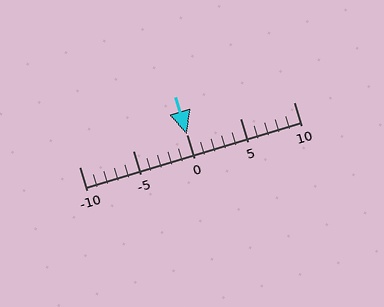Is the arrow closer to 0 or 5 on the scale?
The arrow is closer to 0.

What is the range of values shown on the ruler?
The ruler shows values from -10 to 10.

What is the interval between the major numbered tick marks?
The major tick marks are spaced 5 units apart.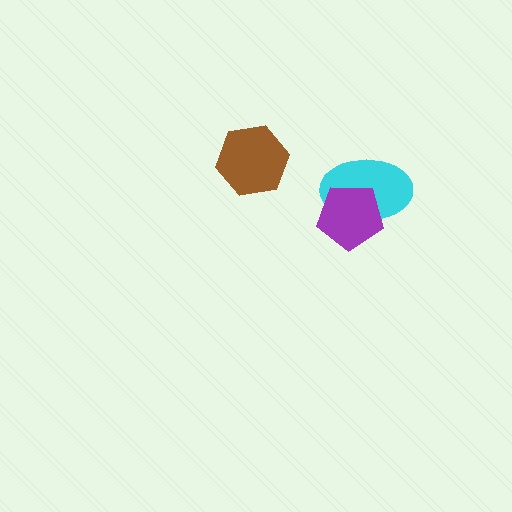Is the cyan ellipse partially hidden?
Yes, it is partially covered by another shape.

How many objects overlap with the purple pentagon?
1 object overlaps with the purple pentagon.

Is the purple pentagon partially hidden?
No, no other shape covers it.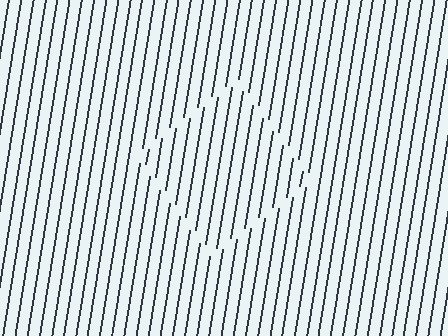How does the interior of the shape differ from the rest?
The interior of the shape contains the same grating, shifted by half a period — the contour is defined by the phase discontinuity where line-ends from the inner and outer gratings abut.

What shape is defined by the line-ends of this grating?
An illusory square. The interior of the shape contains the same grating, shifted by half a period — the contour is defined by the phase discontinuity where line-ends from the inner and outer gratings abut.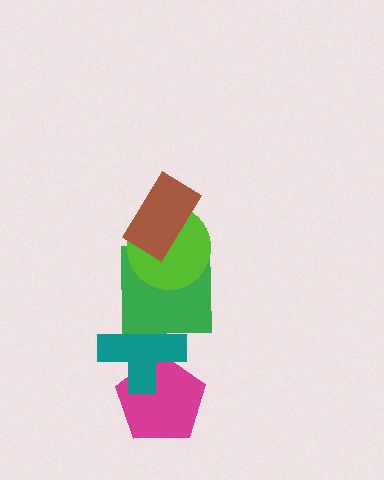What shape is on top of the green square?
The lime circle is on top of the green square.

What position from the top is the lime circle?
The lime circle is 2nd from the top.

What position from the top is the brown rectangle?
The brown rectangle is 1st from the top.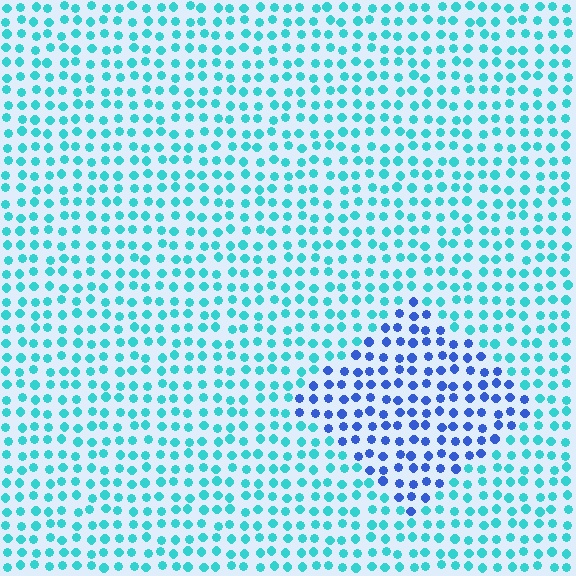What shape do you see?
I see a diamond.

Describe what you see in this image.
The image is filled with small cyan elements in a uniform arrangement. A diamond-shaped region is visible where the elements are tinted to a slightly different hue, forming a subtle color boundary.